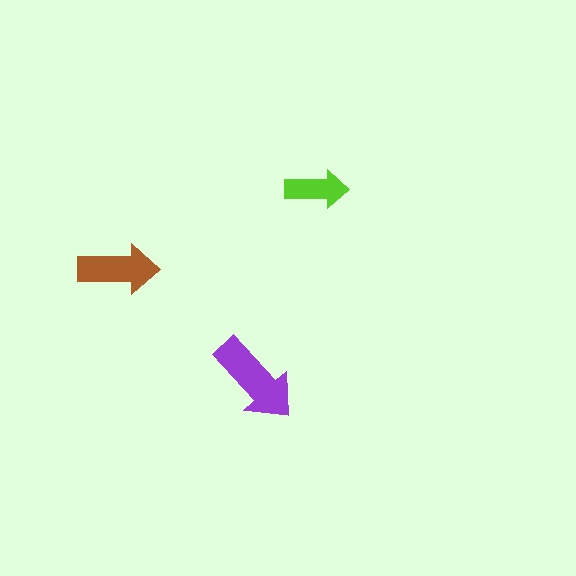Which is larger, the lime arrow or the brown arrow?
The brown one.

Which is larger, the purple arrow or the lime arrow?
The purple one.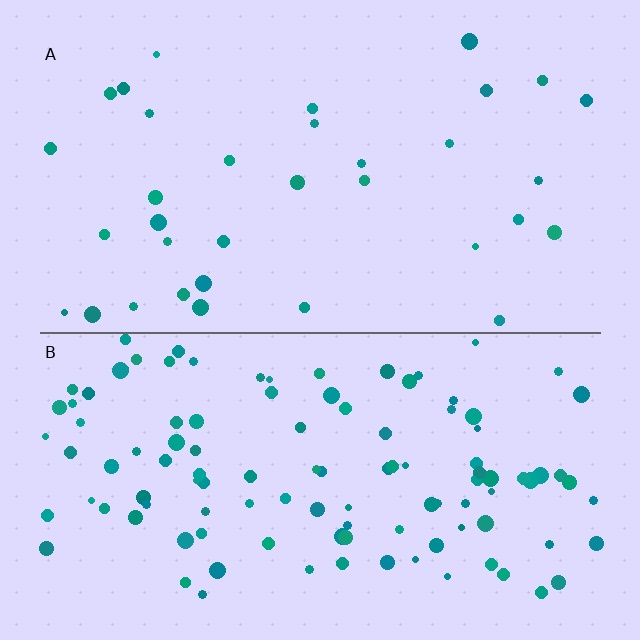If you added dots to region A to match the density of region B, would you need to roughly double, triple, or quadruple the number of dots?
Approximately triple.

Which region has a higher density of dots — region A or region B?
B (the bottom).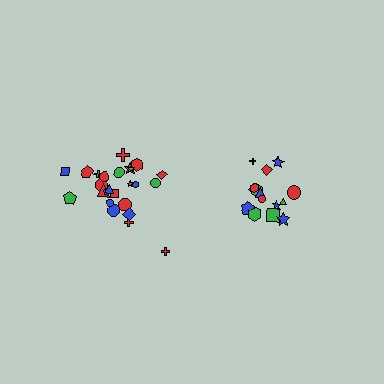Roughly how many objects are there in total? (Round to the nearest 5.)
Roughly 40 objects in total.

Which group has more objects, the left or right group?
The left group.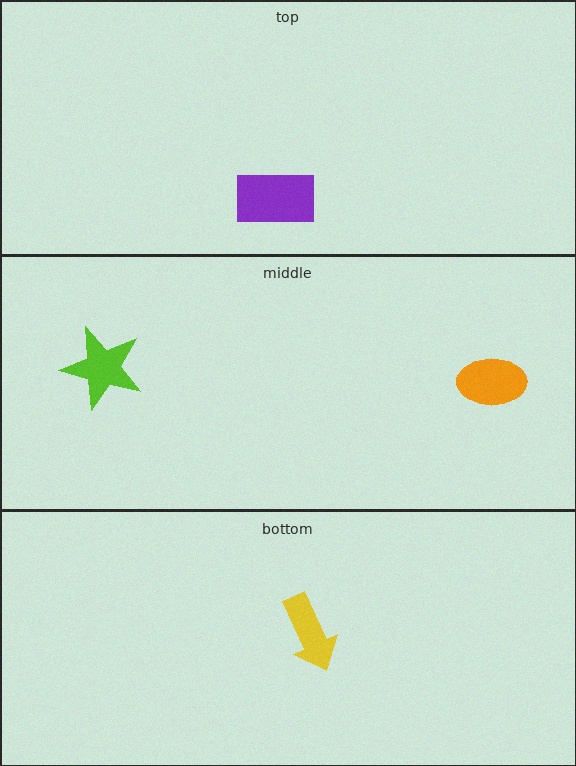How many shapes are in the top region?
1.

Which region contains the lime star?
The middle region.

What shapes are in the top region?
The purple rectangle.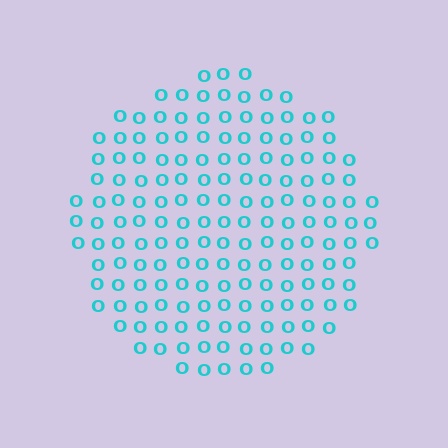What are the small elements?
The small elements are letter O's.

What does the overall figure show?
The overall figure shows a circle.